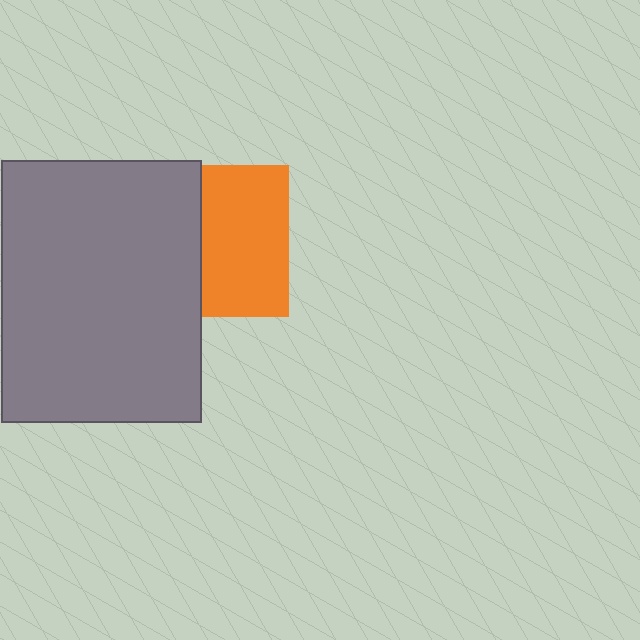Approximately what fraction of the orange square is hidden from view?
Roughly 42% of the orange square is hidden behind the gray rectangle.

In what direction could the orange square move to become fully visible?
The orange square could move right. That would shift it out from behind the gray rectangle entirely.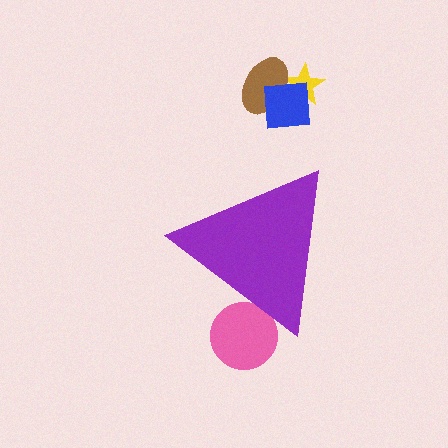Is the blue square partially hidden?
No, the blue square is fully visible.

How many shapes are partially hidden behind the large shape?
1 shape is partially hidden.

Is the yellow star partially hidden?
No, the yellow star is fully visible.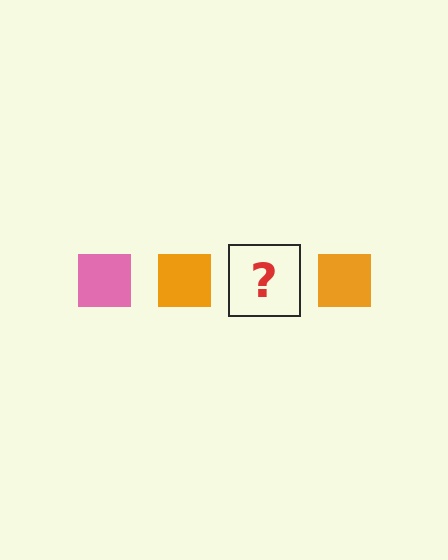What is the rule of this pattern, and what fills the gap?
The rule is that the pattern cycles through pink, orange squares. The gap should be filled with a pink square.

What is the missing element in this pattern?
The missing element is a pink square.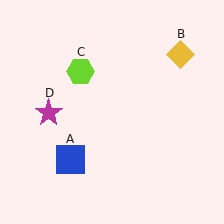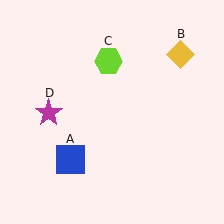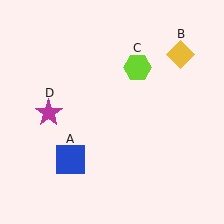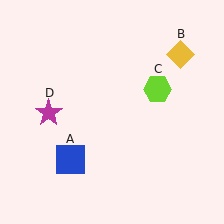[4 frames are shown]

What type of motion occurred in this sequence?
The lime hexagon (object C) rotated clockwise around the center of the scene.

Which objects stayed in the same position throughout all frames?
Blue square (object A) and yellow diamond (object B) and magenta star (object D) remained stationary.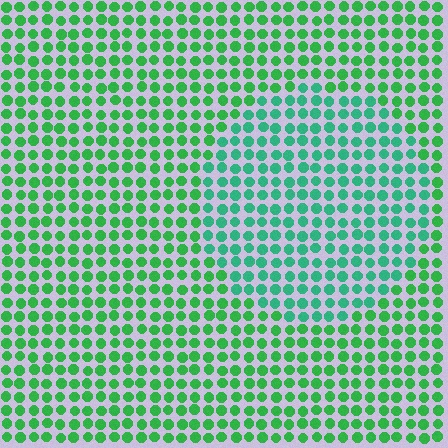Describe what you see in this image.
The image is filled with small green elements in a uniform arrangement. A circle-shaped region is visible where the elements are tinted to a slightly different hue, forming a subtle color boundary.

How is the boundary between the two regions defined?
The boundary is defined purely by a slight shift in hue (about 27 degrees). Spacing, size, and orientation are identical on both sides.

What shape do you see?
I see a circle.